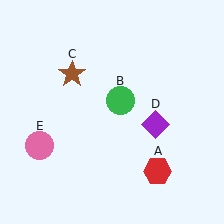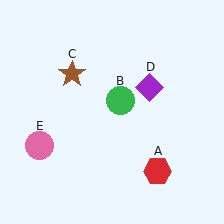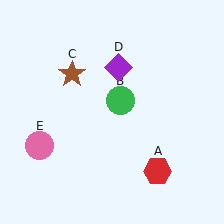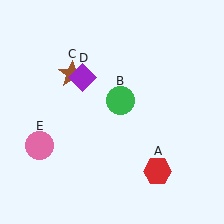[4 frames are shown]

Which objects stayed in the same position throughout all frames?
Red hexagon (object A) and green circle (object B) and brown star (object C) and pink circle (object E) remained stationary.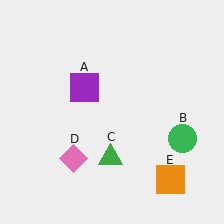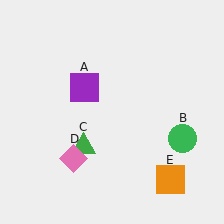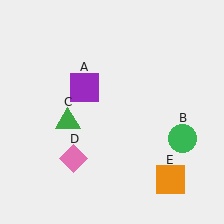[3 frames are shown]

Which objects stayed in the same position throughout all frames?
Purple square (object A) and green circle (object B) and pink diamond (object D) and orange square (object E) remained stationary.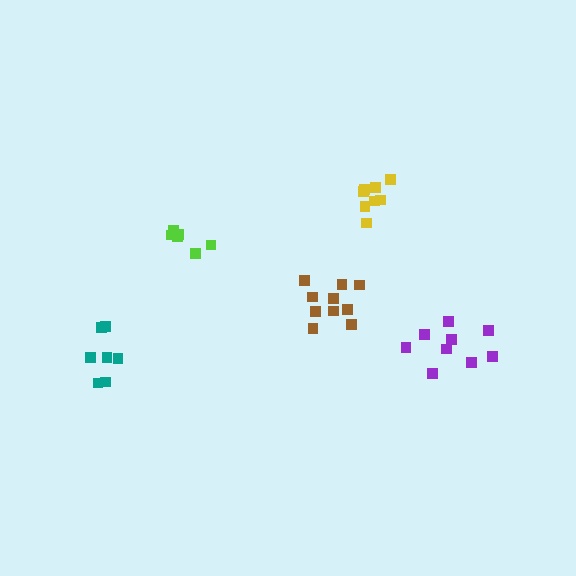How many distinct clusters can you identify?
There are 5 distinct clusters.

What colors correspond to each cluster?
The clusters are colored: purple, brown, yellow, lime, teal.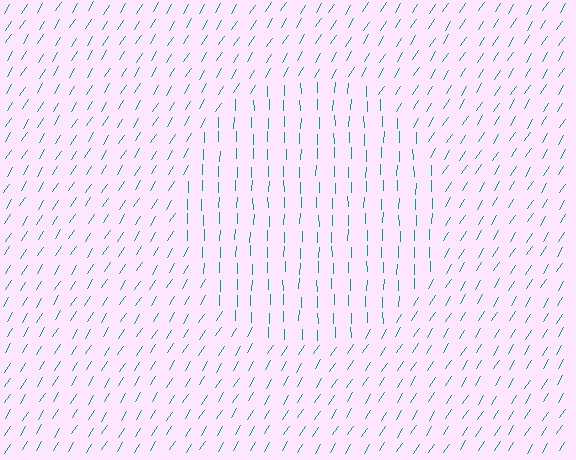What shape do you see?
I see a circle.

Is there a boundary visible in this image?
Yes, there is a texture boundary formed by a change in line orientation.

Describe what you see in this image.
The image is filled with small teal line segments. A circle region in the image has lines oriented differently from the surrounding lines, creating a visible texture boundary.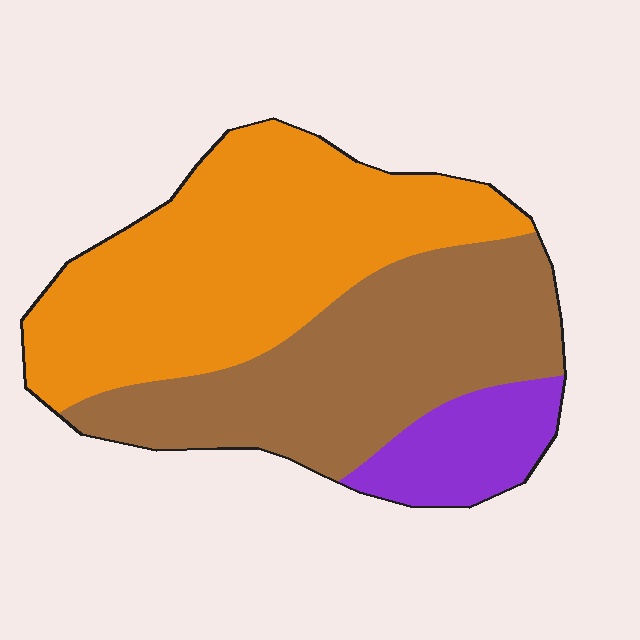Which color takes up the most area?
Orange, at roughly 50%.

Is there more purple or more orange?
Orange.